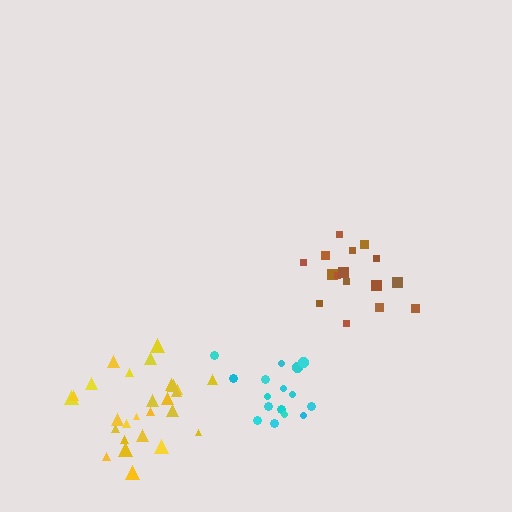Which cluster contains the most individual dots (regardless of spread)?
Yellow (27).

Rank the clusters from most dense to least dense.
cyan, yellow, brown.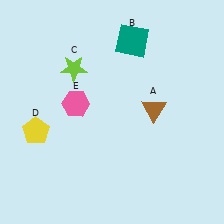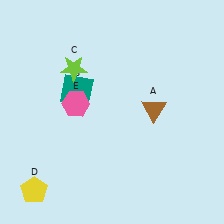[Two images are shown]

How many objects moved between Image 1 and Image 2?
2 objects moved between the two images.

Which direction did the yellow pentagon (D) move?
The yellow pentagon (D) moved down.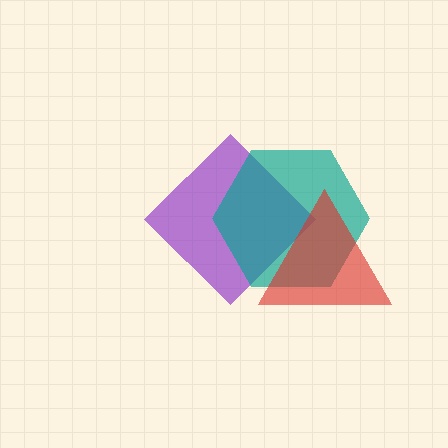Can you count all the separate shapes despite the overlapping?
Yes, there are 3 separate shapes.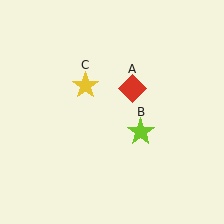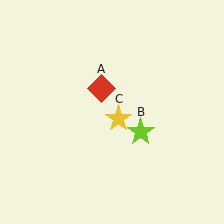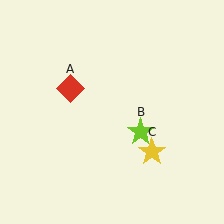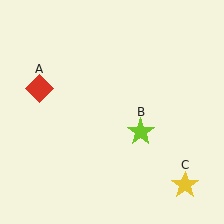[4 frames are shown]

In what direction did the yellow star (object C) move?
The yellow star (object C) moved down and to the right.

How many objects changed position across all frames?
2 objects changed position: red diamond (object A), yellow star (object C).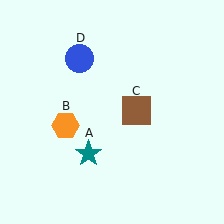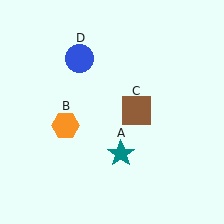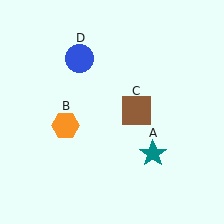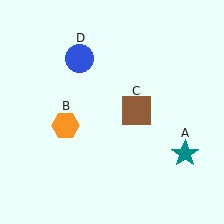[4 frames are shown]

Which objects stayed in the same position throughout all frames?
Orange hexagon (object B) and brown square (object C) and blue circle (object D) remained stationary.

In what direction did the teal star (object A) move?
The teal star (object A) moved right.